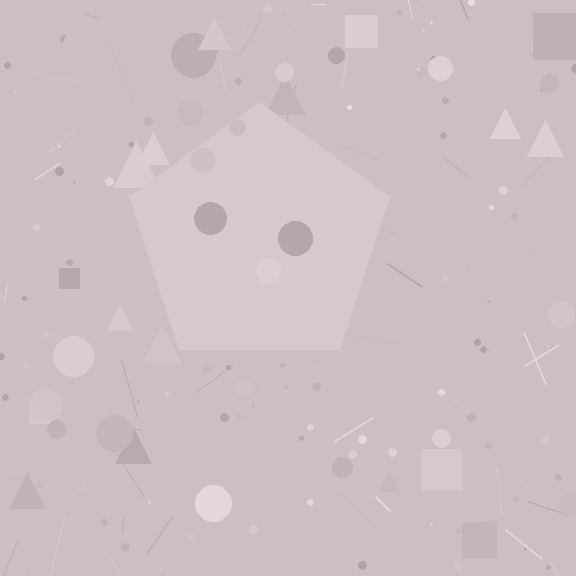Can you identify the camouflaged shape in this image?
The camouflaged shape is a pentagon.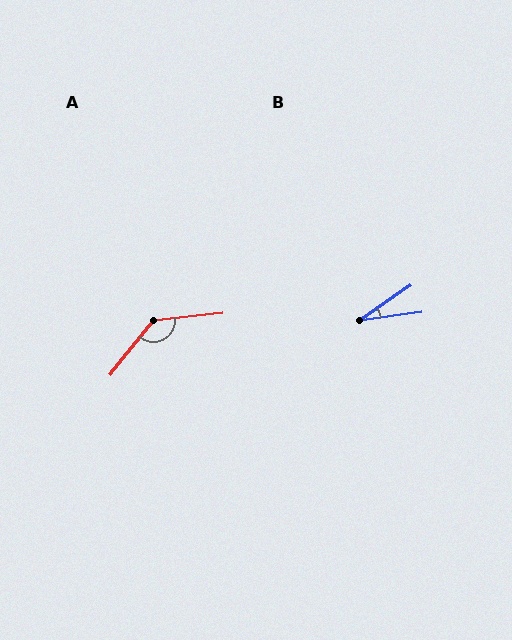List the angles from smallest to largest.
B (26°), A (135°).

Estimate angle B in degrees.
Approximately 26 degrees.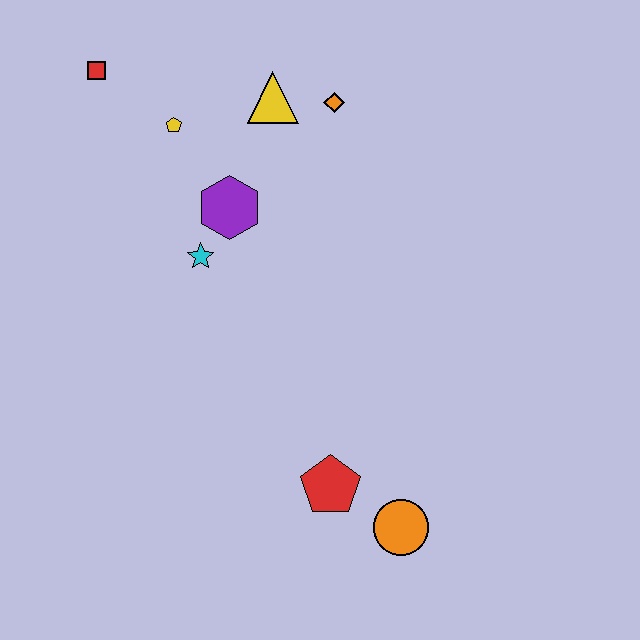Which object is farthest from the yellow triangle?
The orange circle is farthest from the yellow triangle.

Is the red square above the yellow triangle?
Yes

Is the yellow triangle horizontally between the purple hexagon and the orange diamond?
Yes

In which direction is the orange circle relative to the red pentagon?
The orange circle is to the right of the red pentagon.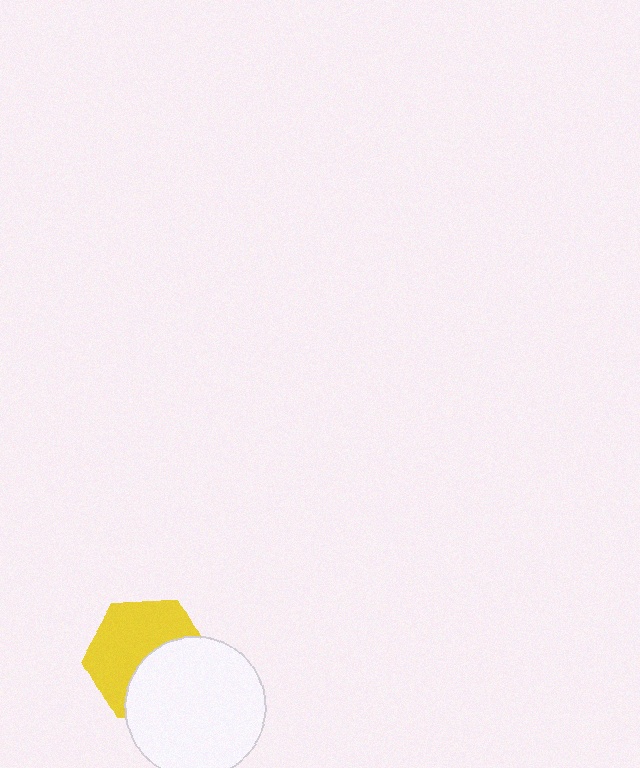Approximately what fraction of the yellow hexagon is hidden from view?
Roughly 44% of the yellow hexagon is hidden behind the white circle.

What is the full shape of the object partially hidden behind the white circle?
The partially hidden object is a yellow hexagon.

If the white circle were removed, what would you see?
You would see the complete yellow hexagon.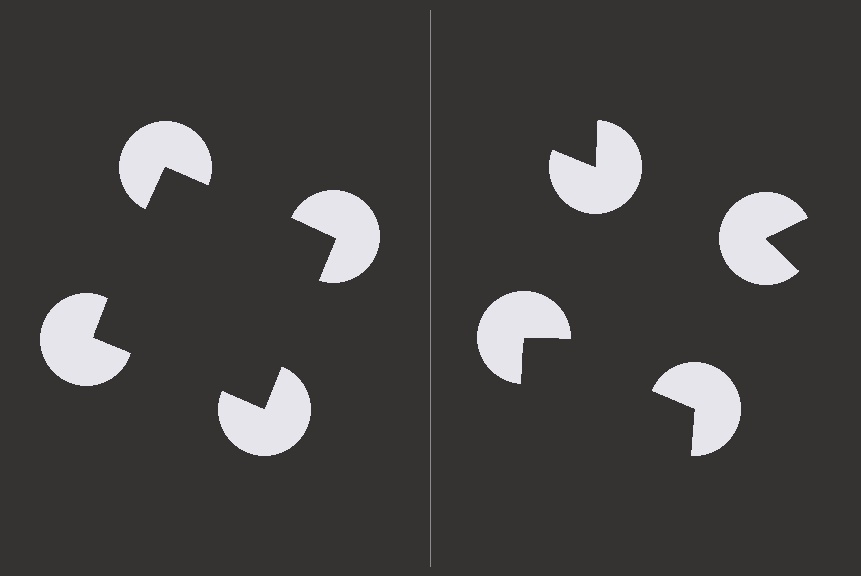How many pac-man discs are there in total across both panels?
8 — 4 on each side.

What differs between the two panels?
The pac-man discs are positioned identically on both sides; only the wedge orientations differ. On the left they align to a square; on the right they are misaligned.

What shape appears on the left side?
An illusory square.